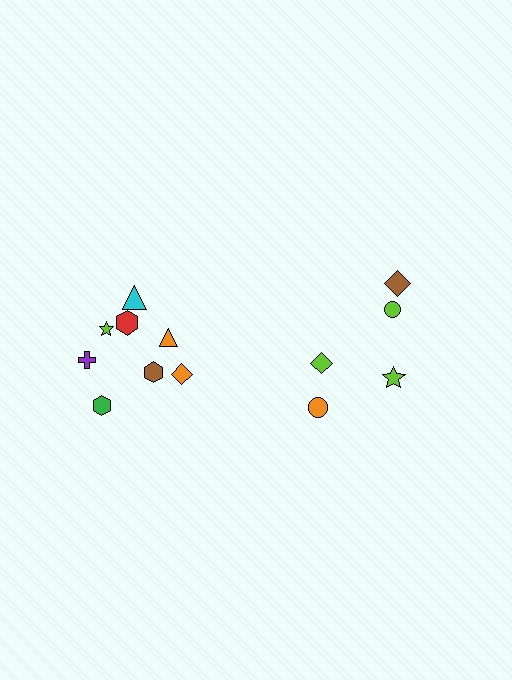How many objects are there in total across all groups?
There are 13 objects.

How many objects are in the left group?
There are 8 objects.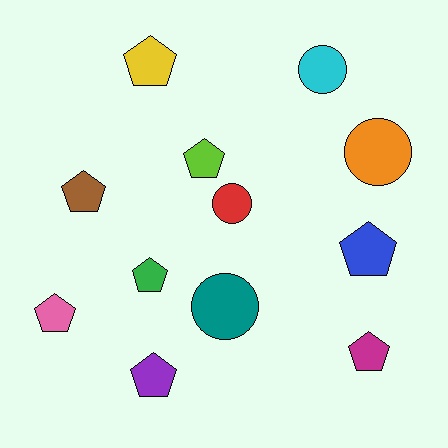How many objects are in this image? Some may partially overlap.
There are 12 objects.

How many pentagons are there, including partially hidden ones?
There are 8 pentagons.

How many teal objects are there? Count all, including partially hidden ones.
There is 1 teal object.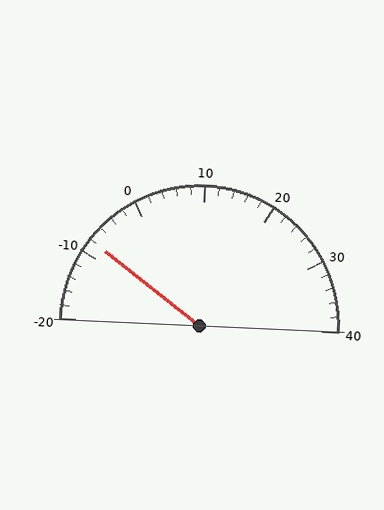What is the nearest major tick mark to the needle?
The nearest major tick mark is -10.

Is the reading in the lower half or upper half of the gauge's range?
The reading is in the lower half of the range (-20 to 40).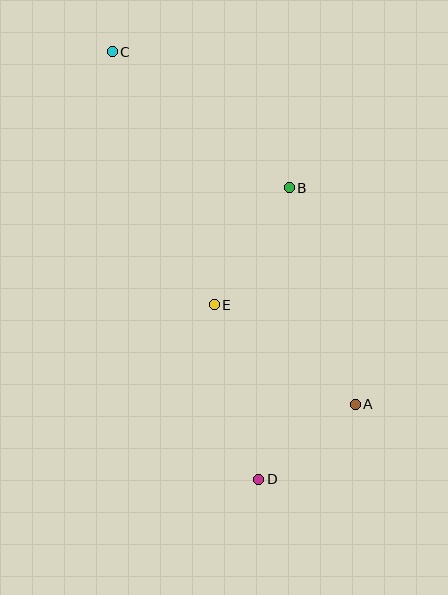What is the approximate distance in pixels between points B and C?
The distance between B and C is approximately 223 pixels.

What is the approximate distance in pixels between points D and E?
The distance between D and E is approximately 180 pixels.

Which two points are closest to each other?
Points A and D are closest to each other.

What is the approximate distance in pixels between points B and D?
The distance between B and D is approximately 293 pixels.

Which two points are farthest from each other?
Points C and D are farthest from each other.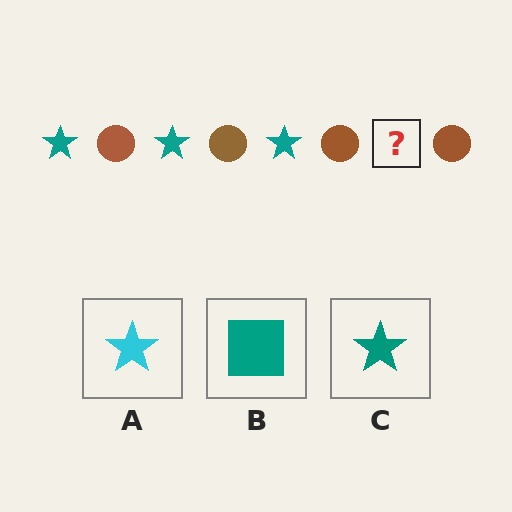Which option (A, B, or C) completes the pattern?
C.